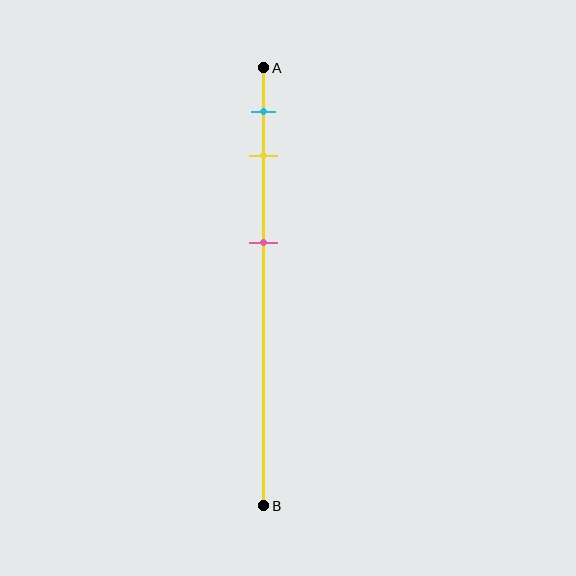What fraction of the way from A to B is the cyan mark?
The cyan mark is approximately 10% (0.1) of the way from A to B.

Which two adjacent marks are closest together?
The cyan and yellow marks are the closest adjacent pair.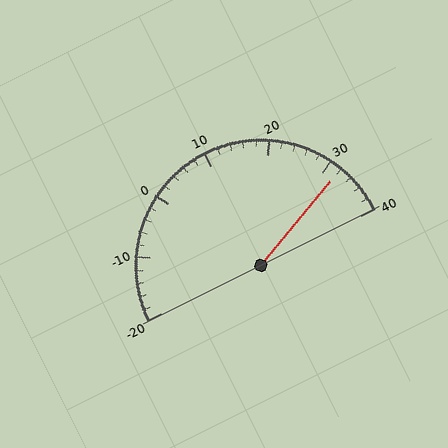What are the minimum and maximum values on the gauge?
The gauge ranges from -20 to 40.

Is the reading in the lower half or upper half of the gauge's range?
The reading is in the upper half of the range (-20 to 40).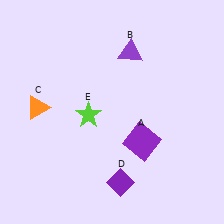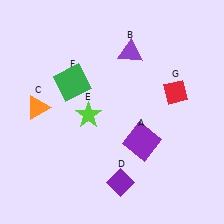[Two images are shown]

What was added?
A green square (F), a red diamond (G) were added in Image 2.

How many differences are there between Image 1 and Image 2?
There are 2 differences between the two images.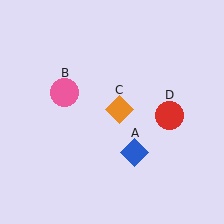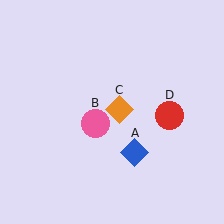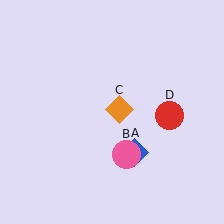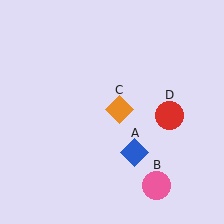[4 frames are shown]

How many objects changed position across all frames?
1 object changed position: pink circle (object B).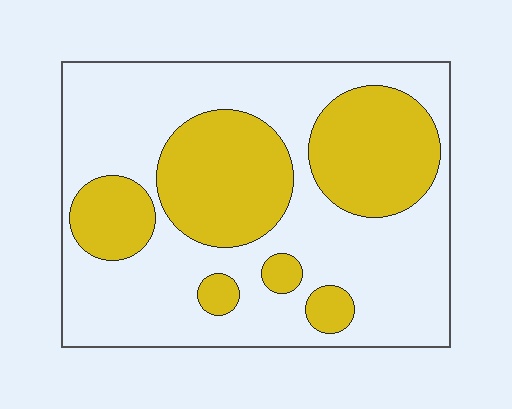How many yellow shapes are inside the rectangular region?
6.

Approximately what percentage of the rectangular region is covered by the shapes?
Approximately 35%.